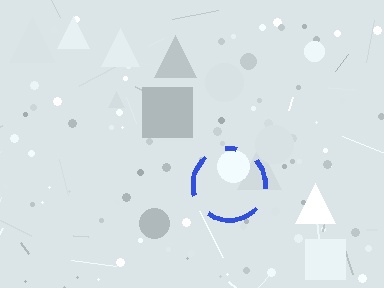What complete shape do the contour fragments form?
The contour fragments form a circle.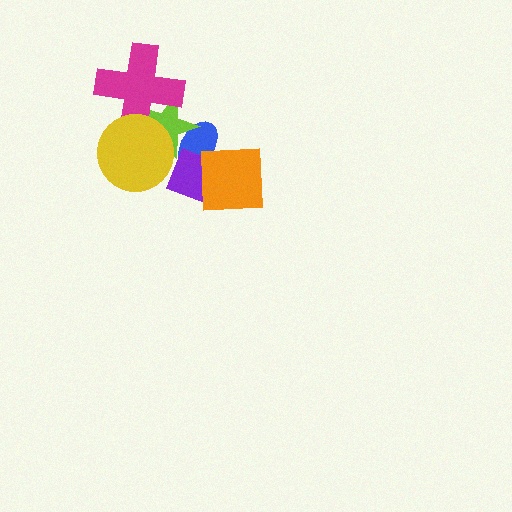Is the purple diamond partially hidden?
Yes, it is partially covered by another shape.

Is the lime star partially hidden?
Yes, it is partially covered by another shape.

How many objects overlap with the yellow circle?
2 objects overlap with the yellow circle.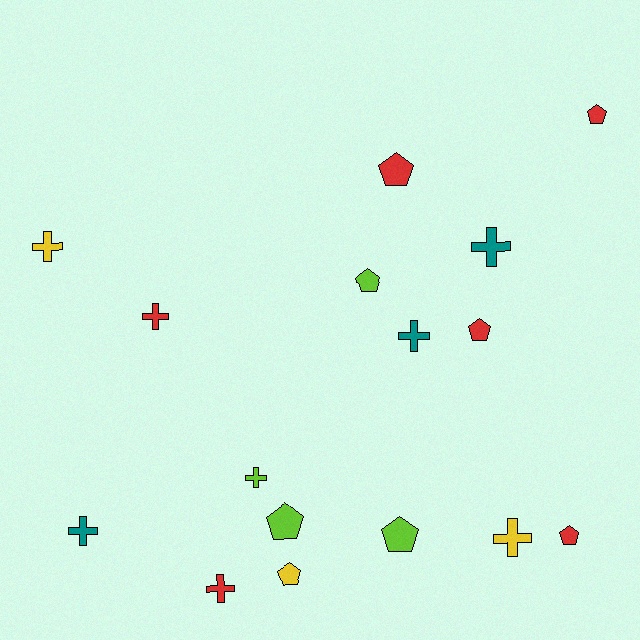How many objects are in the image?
There are 16 objects.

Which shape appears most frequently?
Cross, with 8 objects.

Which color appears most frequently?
Red, with 6 objects.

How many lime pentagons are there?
There are 3 lime pentagons.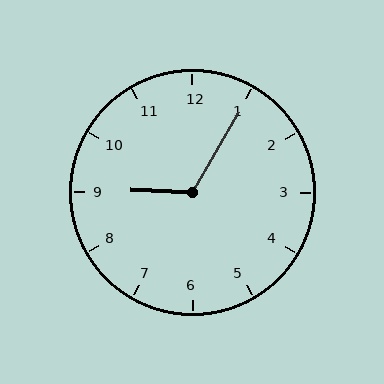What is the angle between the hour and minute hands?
Approximately 118 degrees.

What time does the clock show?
9:05.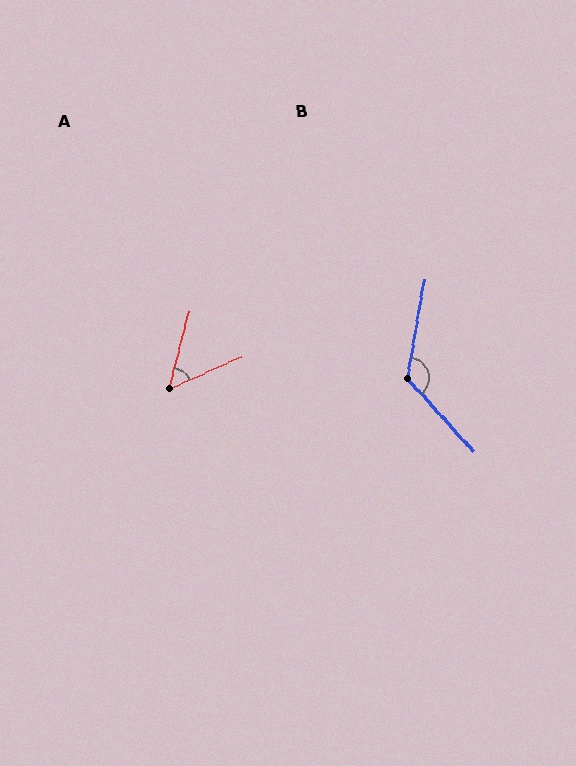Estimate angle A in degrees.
Approximately 51 degrees.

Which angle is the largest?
B, at approximately 128 degrees.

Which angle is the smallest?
A, at approximately 51 degrees.